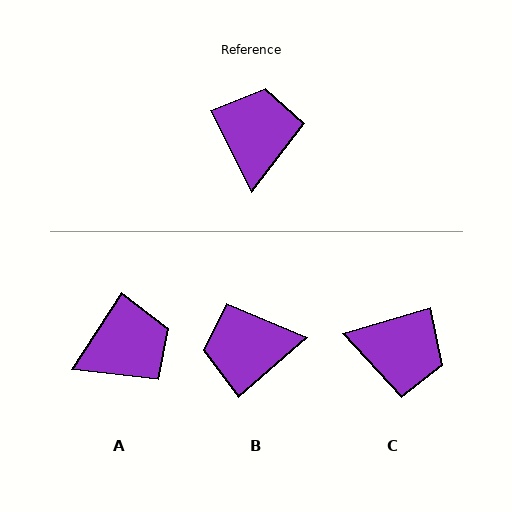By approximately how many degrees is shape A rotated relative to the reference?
Approximately 59 degrees clockwise.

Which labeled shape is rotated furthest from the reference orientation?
B, about 105 degrees away.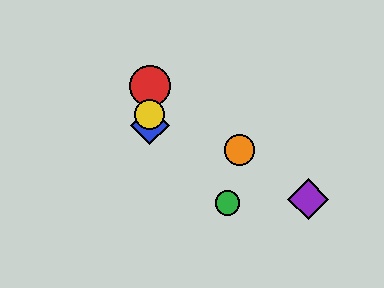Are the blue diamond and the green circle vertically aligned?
No, the blue diamond is at x≈150 and the green circle is at x≈228.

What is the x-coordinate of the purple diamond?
The purple diamond is at x≈308.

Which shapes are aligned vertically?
The red circle, the blue diamond, the yellow circle are aligned vertically.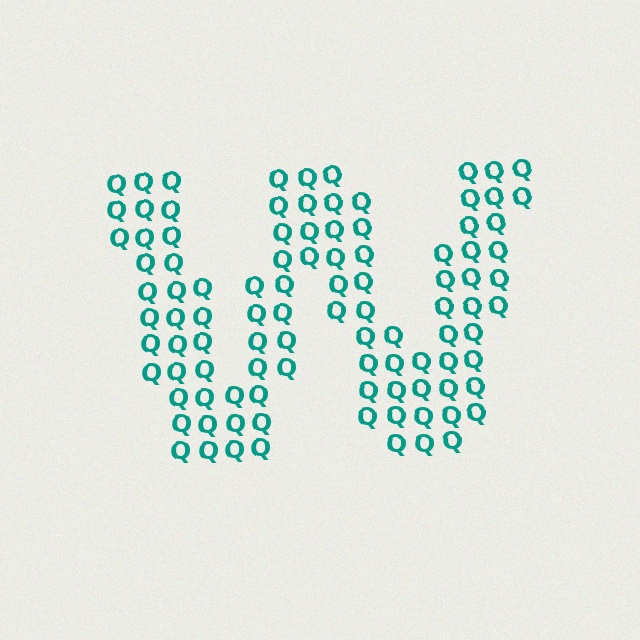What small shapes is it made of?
It is made of small letter Q's.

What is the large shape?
The large shape is the letter W.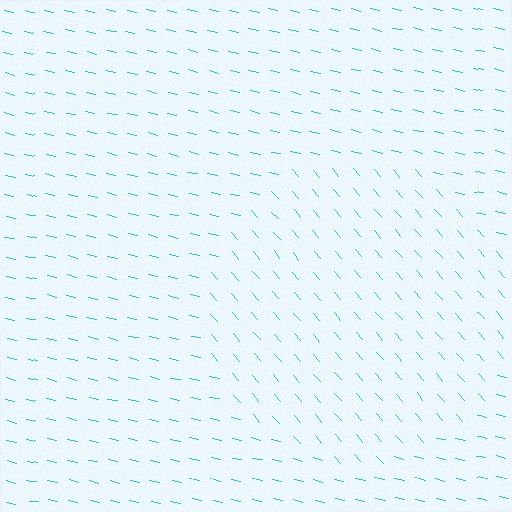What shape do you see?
I see a circle.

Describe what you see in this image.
The image is filled with small cyan line segments. A circle region in the image has lines oriented differently from the surrounding lines, creating a visible texture boundary.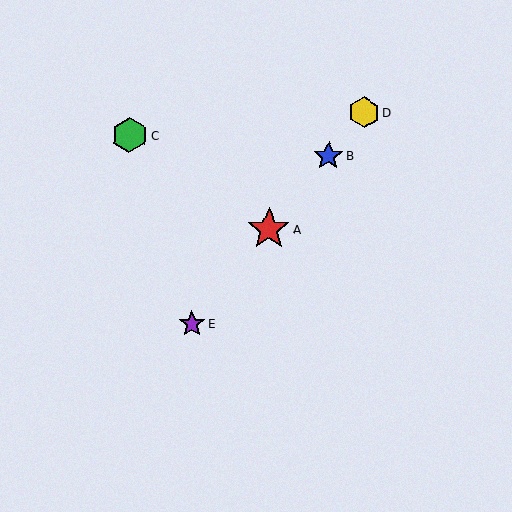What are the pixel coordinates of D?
Object D is at (364, 112).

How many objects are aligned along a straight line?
4 objects (A, B, D, E) are aligned along a straight line.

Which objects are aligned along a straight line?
Objects A, B, D, E are aligned along a straight line.